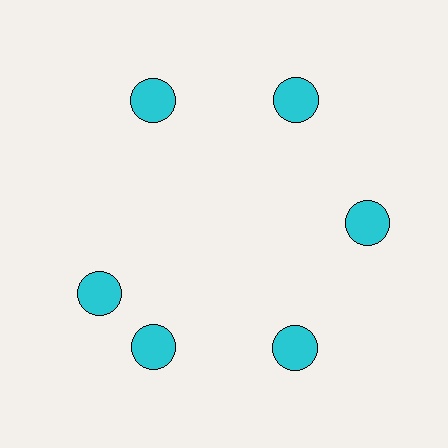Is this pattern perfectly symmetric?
No. The 6 cyan circles are arranged in a ring, but one element near the 9 o'clock position is rotated out of alignment along the ring, breaking the 6-fold rotational symmetry.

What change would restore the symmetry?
The symmetry would be restored by rotating it back into even spacing with its neighbors so that all 6 circles sit at equal angles and equal distance from the center.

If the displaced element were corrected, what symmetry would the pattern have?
It would have 6-fold rotational symmetry — the pattern would map onto itself every 60 degrees.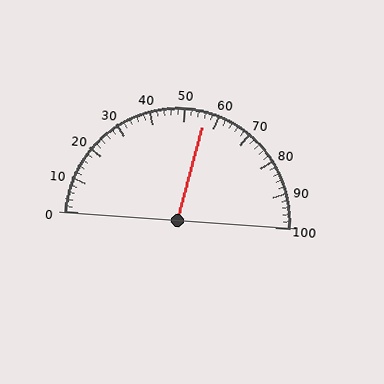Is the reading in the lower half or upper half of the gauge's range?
The reading is in the upper half of the range (0 to 100).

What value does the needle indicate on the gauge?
The needle indicates approximately 56.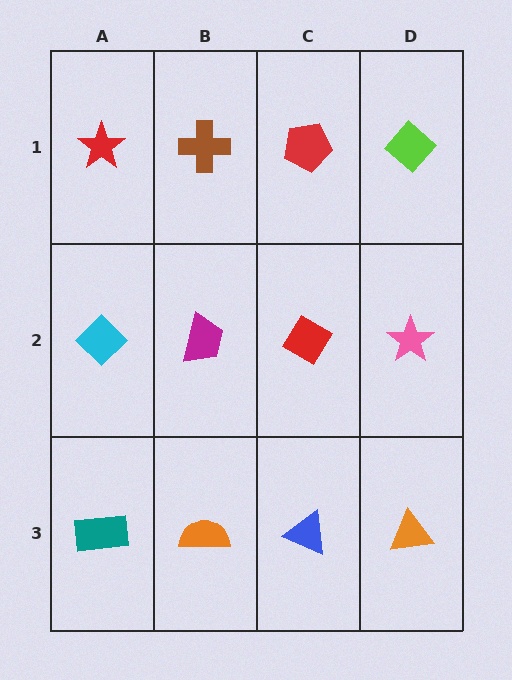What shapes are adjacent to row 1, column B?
A magenta trapezoid (row 2, column B), a red star (row 1, column A), a red pentagon (row 1, column C).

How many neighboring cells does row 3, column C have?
3.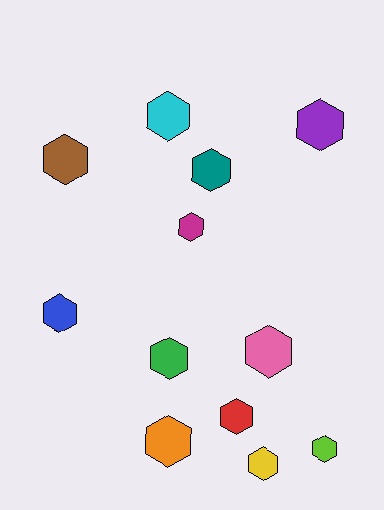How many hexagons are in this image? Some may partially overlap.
There are 12 hexagons.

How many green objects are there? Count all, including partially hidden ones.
There is 1 green object.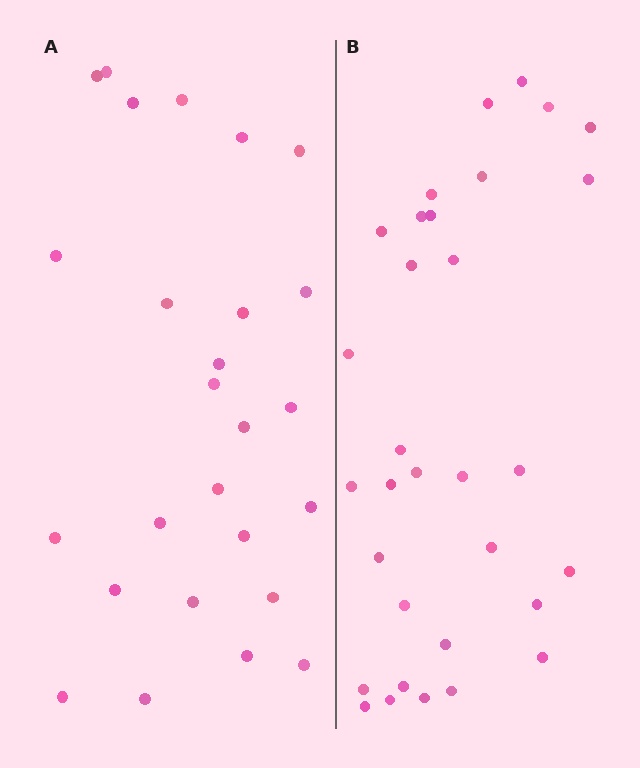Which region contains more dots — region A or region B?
Region B (the right region) has more dots.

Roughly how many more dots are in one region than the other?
Region B has about 6 more dots than region A.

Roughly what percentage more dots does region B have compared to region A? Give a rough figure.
About 25% more.